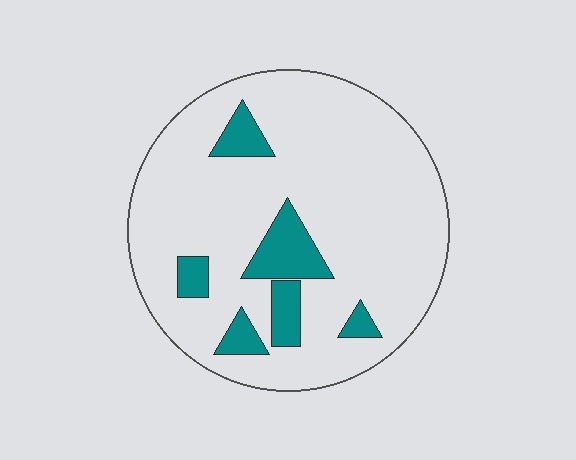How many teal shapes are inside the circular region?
6.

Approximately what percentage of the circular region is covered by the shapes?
Approximately 15%.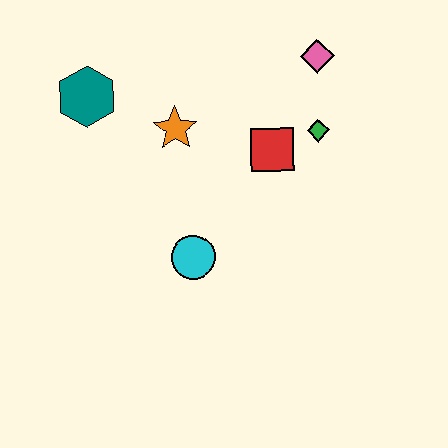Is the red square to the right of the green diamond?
No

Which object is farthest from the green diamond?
The teal hexagon is farthest from the green diamond.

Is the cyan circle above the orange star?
No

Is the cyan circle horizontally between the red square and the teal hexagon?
Yes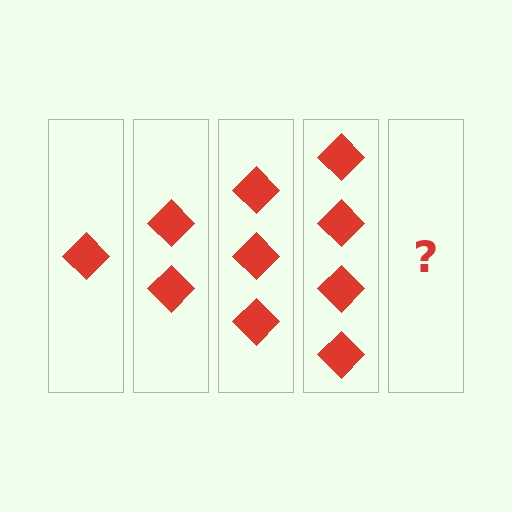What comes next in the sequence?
The next element should be 5 diamonds.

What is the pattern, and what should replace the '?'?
The pattern is that each step adds one more diamond. The '?' should be 5 diamonds.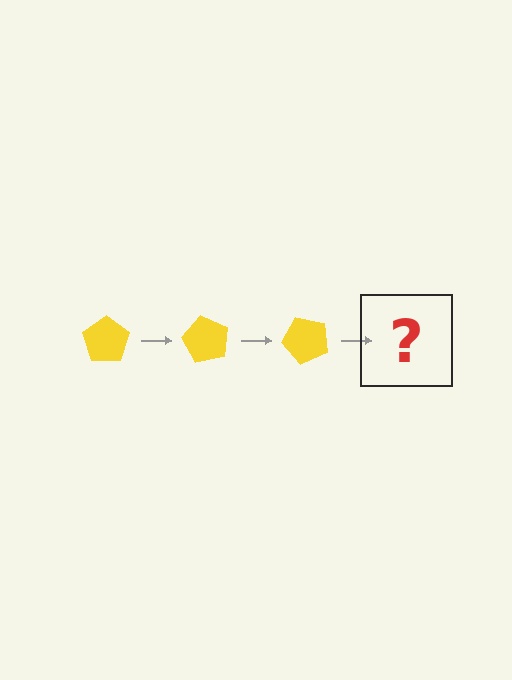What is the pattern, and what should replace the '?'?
The pattern is that the pentagon rotates 60 degrees each step. The '?' should be a yellow pentagon rotated 180 degrees.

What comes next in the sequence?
The next element should be a yellow pentagon rotated 180 degrees.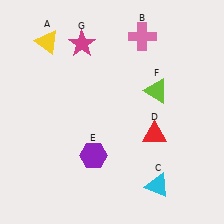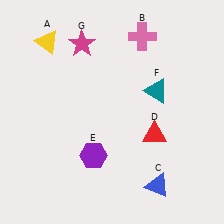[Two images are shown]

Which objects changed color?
C changed from cyan to blue. F changed from lime to teal.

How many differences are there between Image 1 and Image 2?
There are 2 differences between the two images.